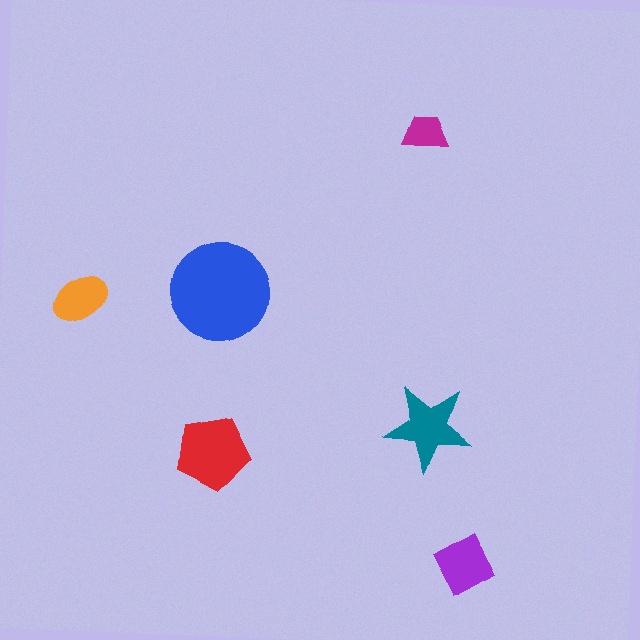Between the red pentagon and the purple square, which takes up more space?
The red pentagon.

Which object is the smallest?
The magenta trapezoid.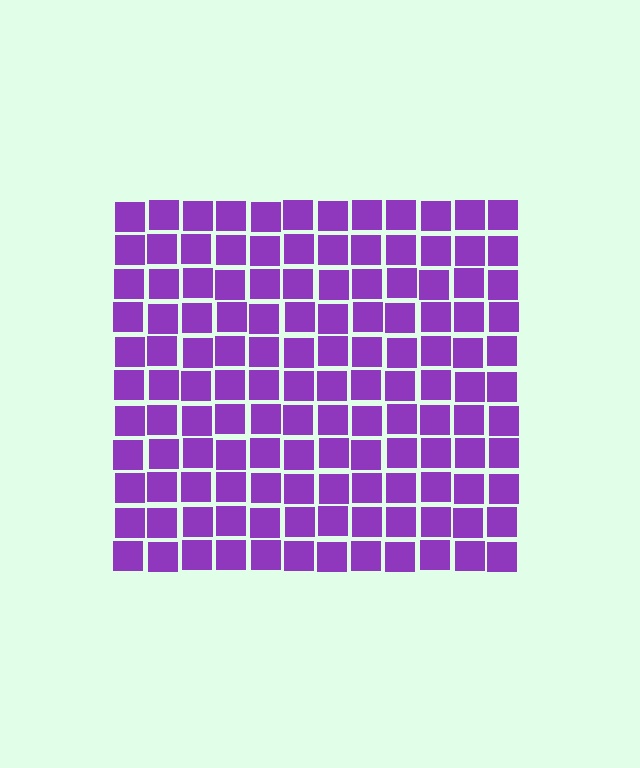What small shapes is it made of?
It is made of small squares.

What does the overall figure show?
The overall figure shows a square.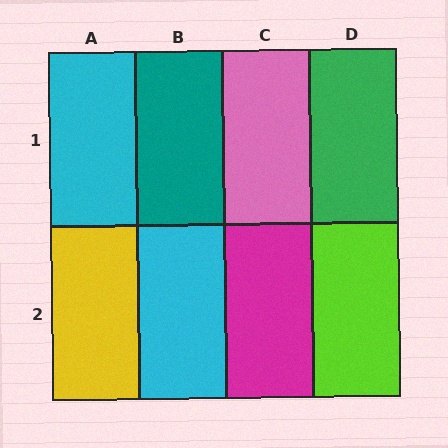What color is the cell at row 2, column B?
Cyan.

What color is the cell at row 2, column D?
Lime.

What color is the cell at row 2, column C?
Magenta.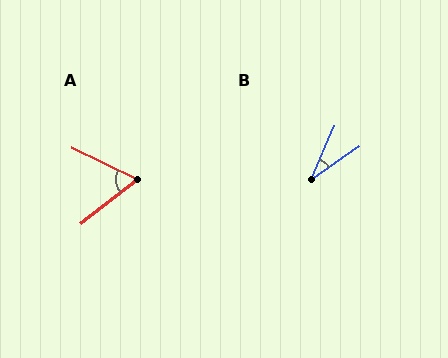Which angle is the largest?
A, at approximately 64 degrees.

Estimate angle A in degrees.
Approximately 64 degrees.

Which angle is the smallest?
B, at approximately 32 degrees.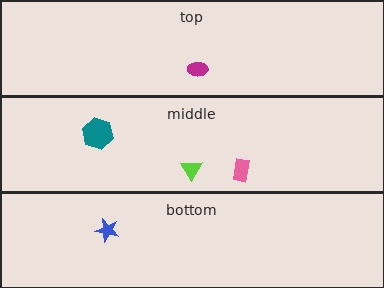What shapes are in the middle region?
The teal hexagon, the pink rectangle, the lime triangle.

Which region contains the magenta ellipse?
The top region.